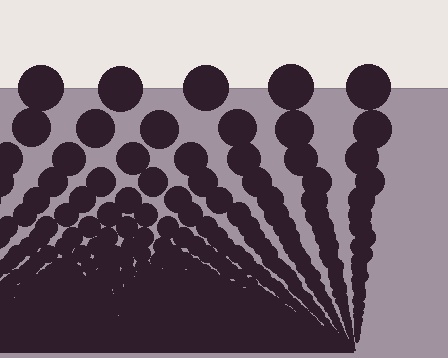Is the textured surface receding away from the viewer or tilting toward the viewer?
The surface appears to tilt toward the viewer. Texture elements get larger and sparser toward the top.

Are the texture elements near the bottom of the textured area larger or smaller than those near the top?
Smaller. The gradient is inverted — elements near the bottom are smaller and denser.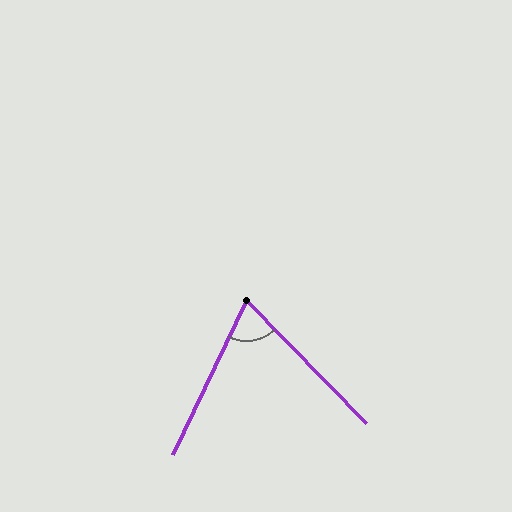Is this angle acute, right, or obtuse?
It is acute.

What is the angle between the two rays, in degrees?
Approximately 70 degrees.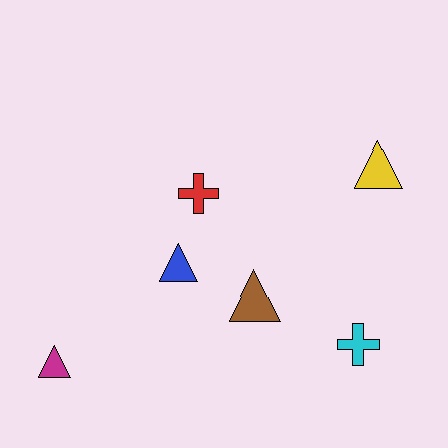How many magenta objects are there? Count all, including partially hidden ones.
There is 1 magenta object.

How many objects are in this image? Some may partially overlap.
There are 6 objects.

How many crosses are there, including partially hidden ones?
There are 2 crosses.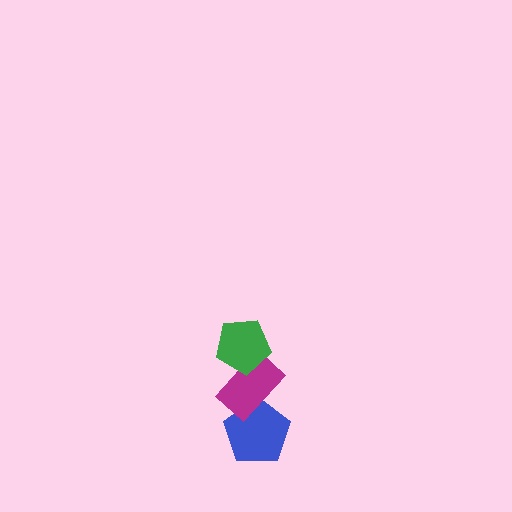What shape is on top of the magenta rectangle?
The green pentagon is on top of the magenta rectangle.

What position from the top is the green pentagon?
The green pentagon is 1st from the top.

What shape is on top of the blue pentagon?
The magenta rectangle is on top of the blue pentagon.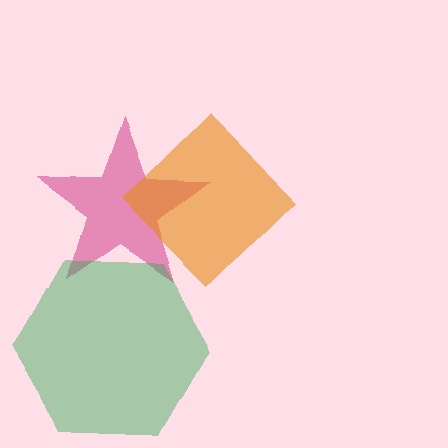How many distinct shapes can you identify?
There are 3 distinct shapes: a pink star, a green hexagon, an orange diamond.